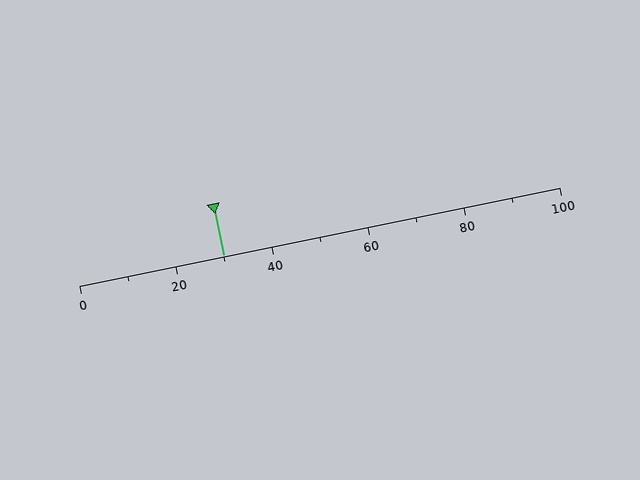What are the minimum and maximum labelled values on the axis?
The axis runs from 0 to 100.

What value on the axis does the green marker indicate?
The marker indicates approximately 30.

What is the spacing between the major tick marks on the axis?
The major ticks are spaced 20 apart.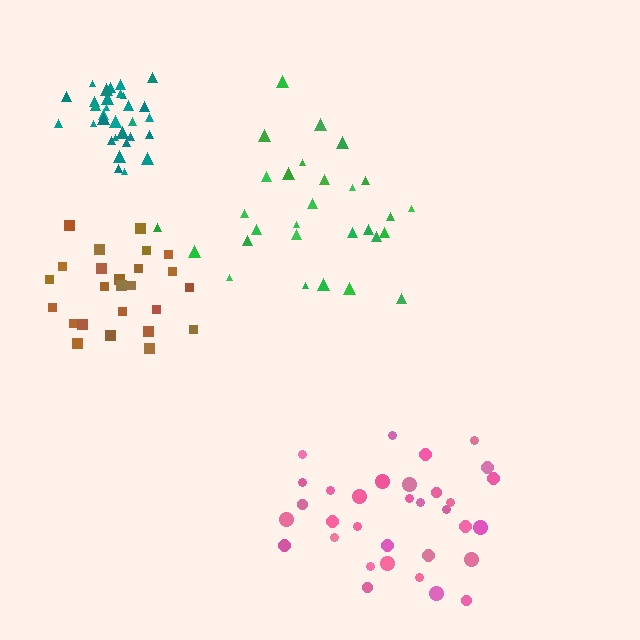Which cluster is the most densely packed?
Teal.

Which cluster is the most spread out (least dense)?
Green.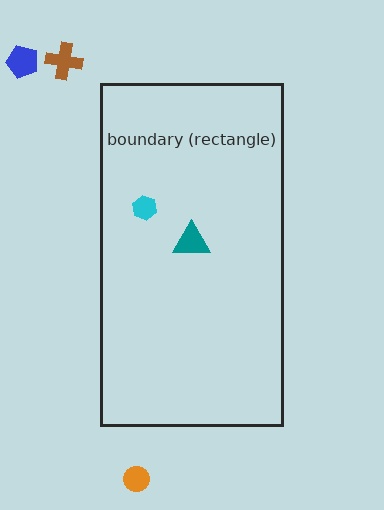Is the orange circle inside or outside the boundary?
Outside.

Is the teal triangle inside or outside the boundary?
Inside.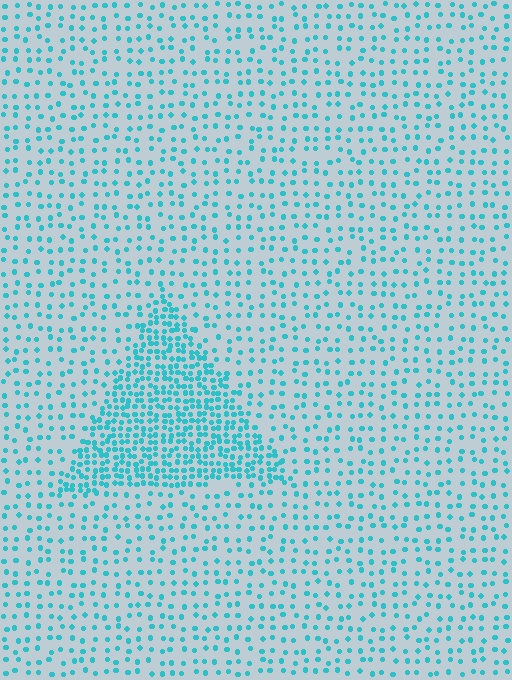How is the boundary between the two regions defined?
The boundary is defined by a change in element density (approximately 2.5x ratio). All elements are the same color, size, and shape.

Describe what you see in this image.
The image contains small cyan elements arranged at two different densities. A triangle-shaped region is visible where the elements are more densely packed than the surrounding area.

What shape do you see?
I see a triangle.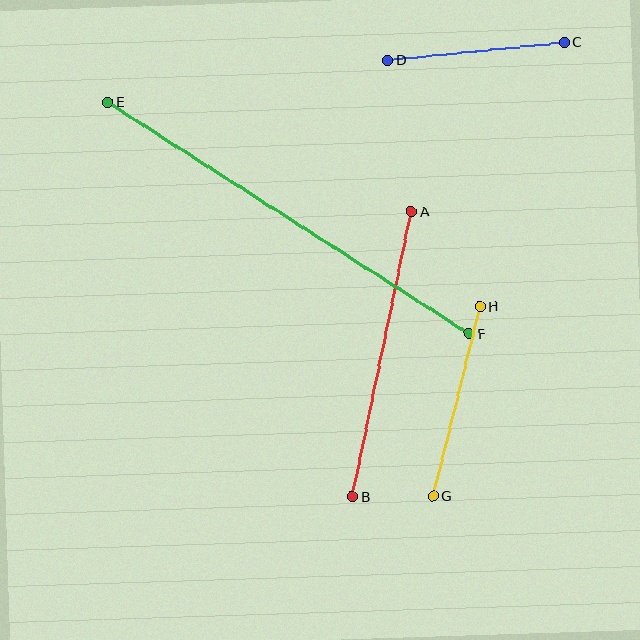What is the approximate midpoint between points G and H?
The midpoint is at approximately (456, 402) pixels.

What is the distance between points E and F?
The distance is approximately 429 pixels.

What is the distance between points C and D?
The distance is approximately 178 pixels.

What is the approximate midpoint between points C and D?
The midpoint is at approximately (476, 51) pixels.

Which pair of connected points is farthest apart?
Points E and F are farthest apart.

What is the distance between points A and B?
The distance is approximately 291 pixels.